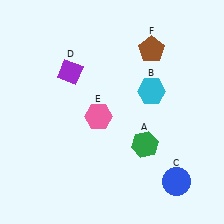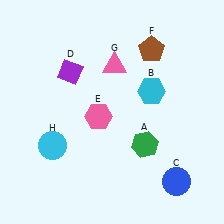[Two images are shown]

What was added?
A pink triangle (G), a cyan circle (H) were added in Image 2.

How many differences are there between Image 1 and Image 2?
There are 2 differences between the two images.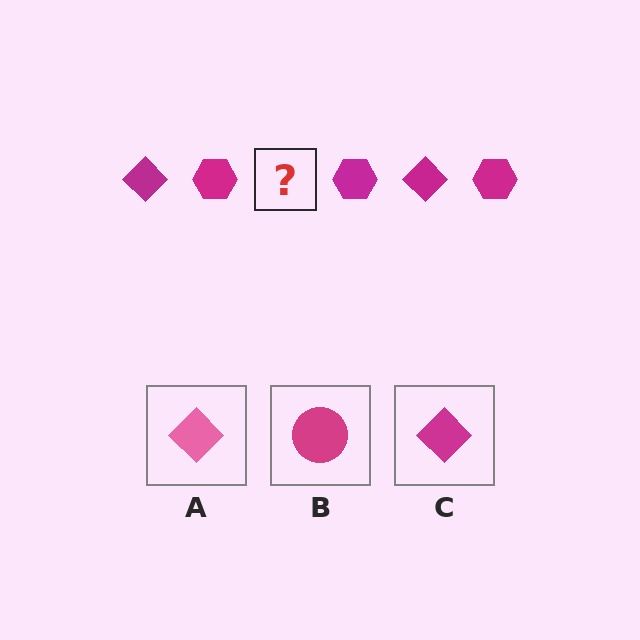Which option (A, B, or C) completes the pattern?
C.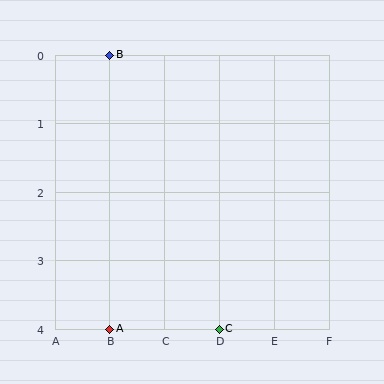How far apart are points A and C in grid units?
Points A and C are 2 columns apart.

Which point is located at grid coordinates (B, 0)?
Point B is at (B, 0).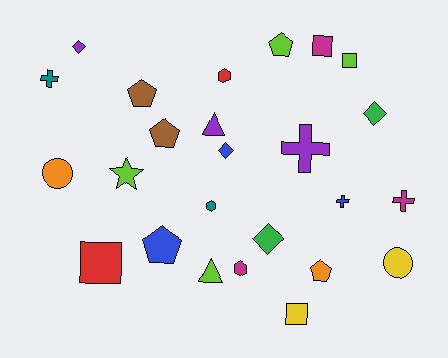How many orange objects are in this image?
There are 2 orange objects.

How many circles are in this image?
There are 2 circles.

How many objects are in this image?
There are 25 objects.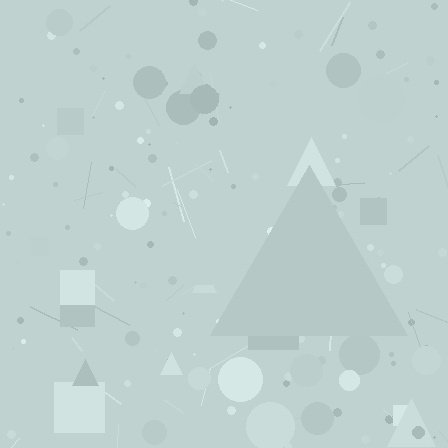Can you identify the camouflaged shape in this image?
The camouflaged shape is a triangle.